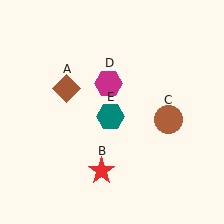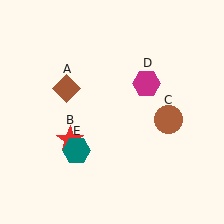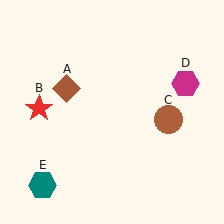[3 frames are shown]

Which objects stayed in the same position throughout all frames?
Brown diamond (object A) and brown circle (object C) remained stationary.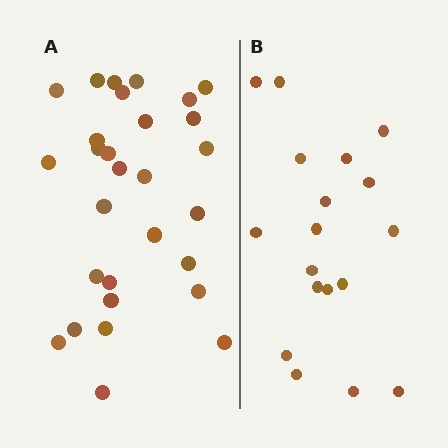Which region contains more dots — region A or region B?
Region A (the left region) has more dots.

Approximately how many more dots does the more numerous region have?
Region A has roughly 12 or so more dots than region B.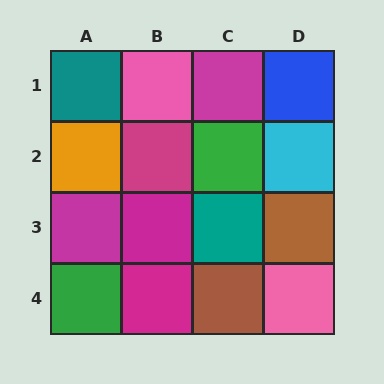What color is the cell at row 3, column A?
Magenta.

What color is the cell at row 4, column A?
Green.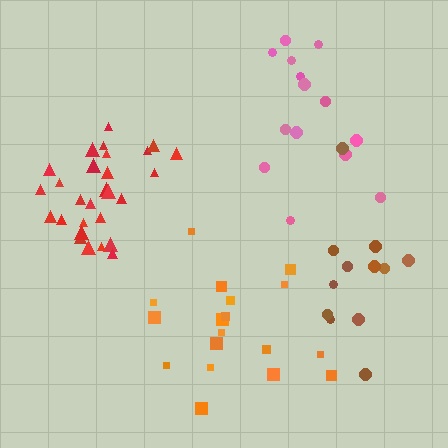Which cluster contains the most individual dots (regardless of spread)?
Red (30).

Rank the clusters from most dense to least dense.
red, orange, pink, brown.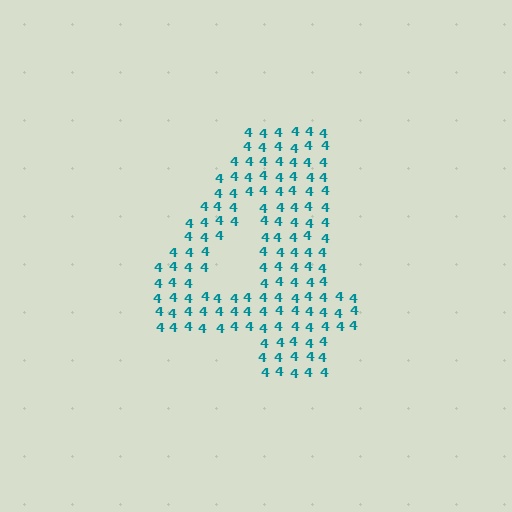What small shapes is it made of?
It is made of small digit 4's.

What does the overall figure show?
The overall figure shows the digit 4.